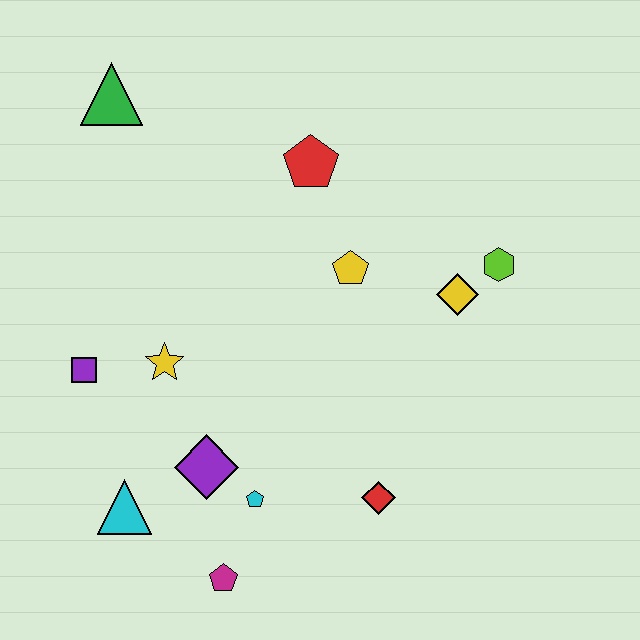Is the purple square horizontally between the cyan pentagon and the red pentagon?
No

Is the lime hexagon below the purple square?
No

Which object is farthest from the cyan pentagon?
The green triangle is farthest from the cyan pentagon.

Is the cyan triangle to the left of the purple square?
No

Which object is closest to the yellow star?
The purple square is closest to the yellow star.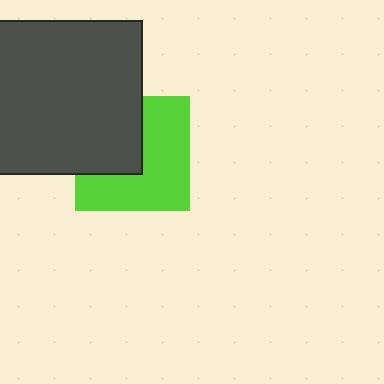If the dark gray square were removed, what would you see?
You would see the complete lime square.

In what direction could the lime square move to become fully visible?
The lime square could move toward the lower-right. That would shift it out from behind the dark gray square entirely.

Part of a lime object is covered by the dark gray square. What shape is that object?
It is a square.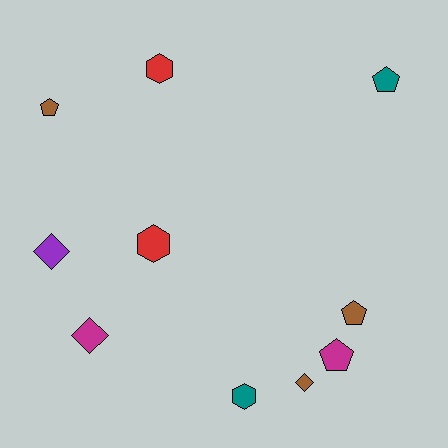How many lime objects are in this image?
There are no lime objects.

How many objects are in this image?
There are 10 objects.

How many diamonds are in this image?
There are 3 diamonds.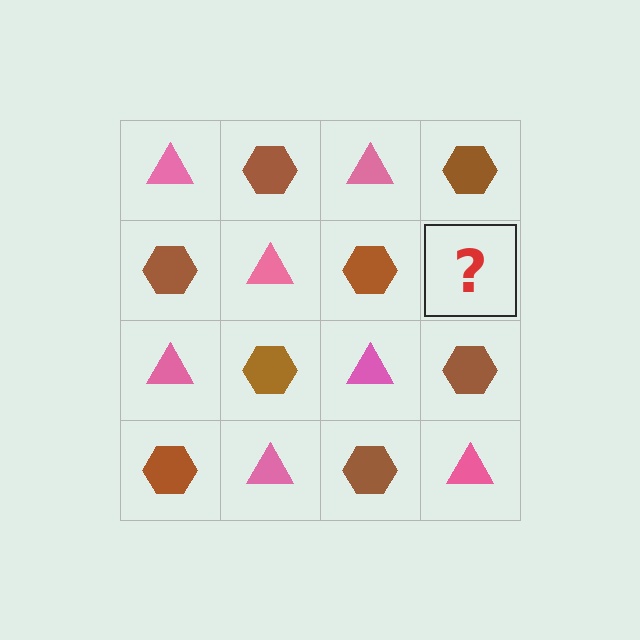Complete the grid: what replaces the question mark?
The question mark should be replaced with a pink triangle.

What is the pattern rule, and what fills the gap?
The rule is that it alternates pink triangle and brown hexagon in a checkerboard pattern. The gap should be filled with a pink triangle.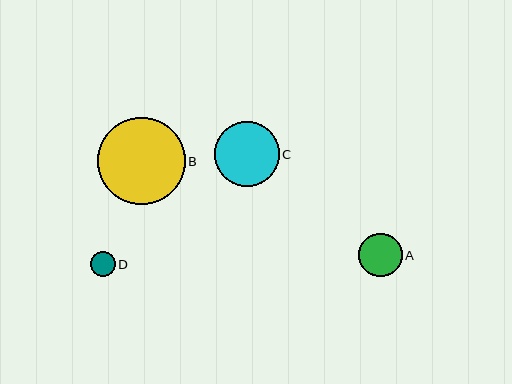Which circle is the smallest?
Circle D is the smallest with a size of approximately 25 pixels.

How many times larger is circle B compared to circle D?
Circle B is approximately 3.5 times the size of circle D.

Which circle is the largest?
Circle B is the largest with a size of approximately 87 pixels.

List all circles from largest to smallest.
From largest to smallest: B, C, A, D.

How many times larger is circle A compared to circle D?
Circle A is approximately 1.7 times the size of circle D.